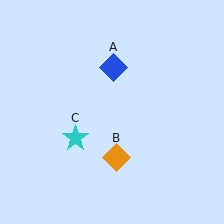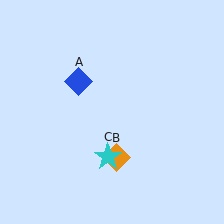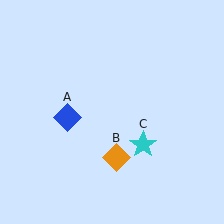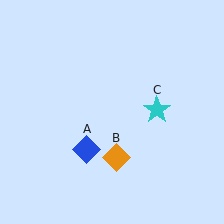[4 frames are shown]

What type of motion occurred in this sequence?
The blue diamond (object A), cyan star (object C) rotated counterclockwise around the center of the scene.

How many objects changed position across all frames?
2 objects changed position: blue diamond (object A), cyan star (object C).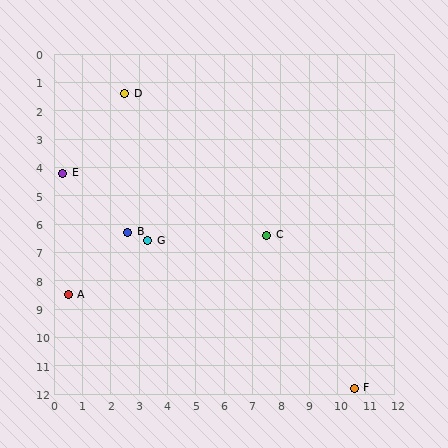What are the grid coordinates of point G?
Point G is at approximately (3.3, 6.6).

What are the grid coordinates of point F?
Point F is at approximately (10.6, 11.8).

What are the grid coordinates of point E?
Point E is at approximately (0.3, 4.2).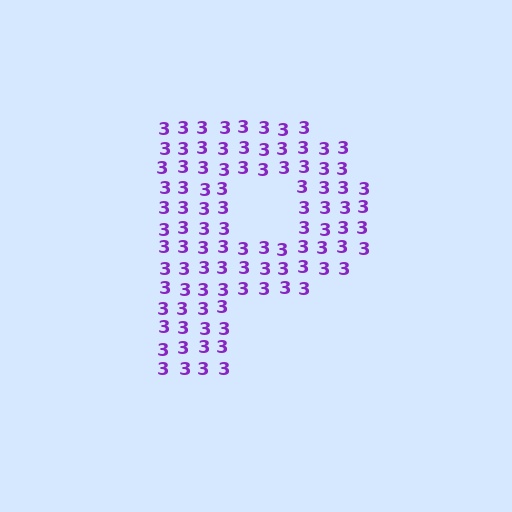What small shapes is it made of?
It is made of small digit 3's.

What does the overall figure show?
The overall figure shows the letter P.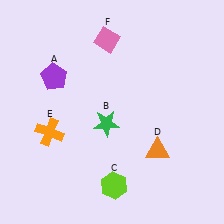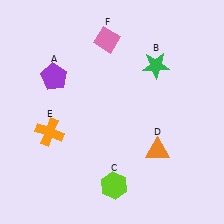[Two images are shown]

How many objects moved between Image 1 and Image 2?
1 object moved between the two images.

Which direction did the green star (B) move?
The green star (B) moved up.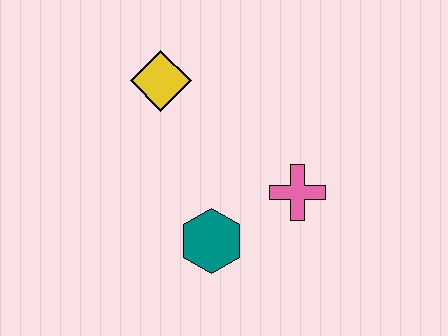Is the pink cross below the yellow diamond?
Yes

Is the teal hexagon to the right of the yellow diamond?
Yes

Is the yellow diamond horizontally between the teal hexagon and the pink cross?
No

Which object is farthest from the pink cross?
The yellow diamond is farthest from the pink cross.